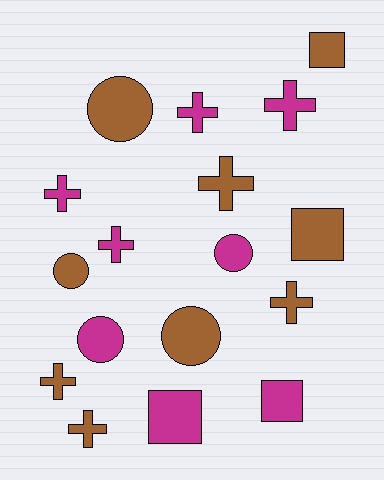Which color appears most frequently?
Brown, with 9 objects.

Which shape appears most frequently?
Cross, with 8 objects.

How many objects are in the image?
There are 17 objects.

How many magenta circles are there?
There are 2 magenta circles.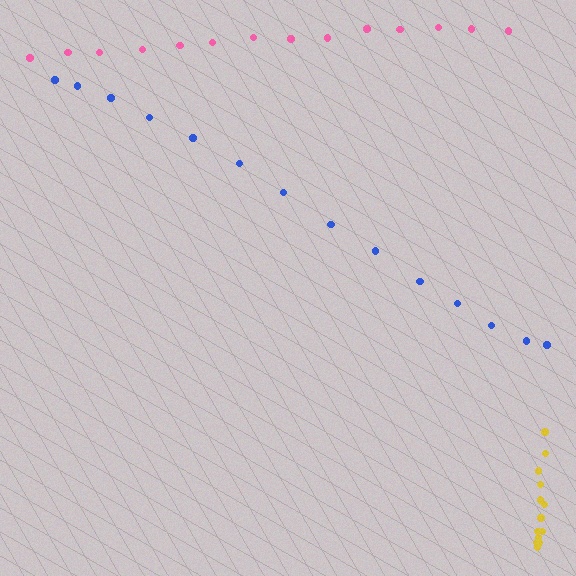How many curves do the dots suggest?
There are 3 distinct paths.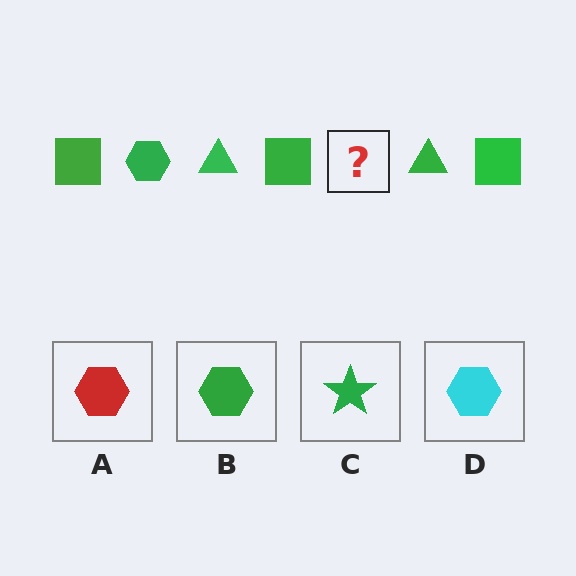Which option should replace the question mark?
Option B.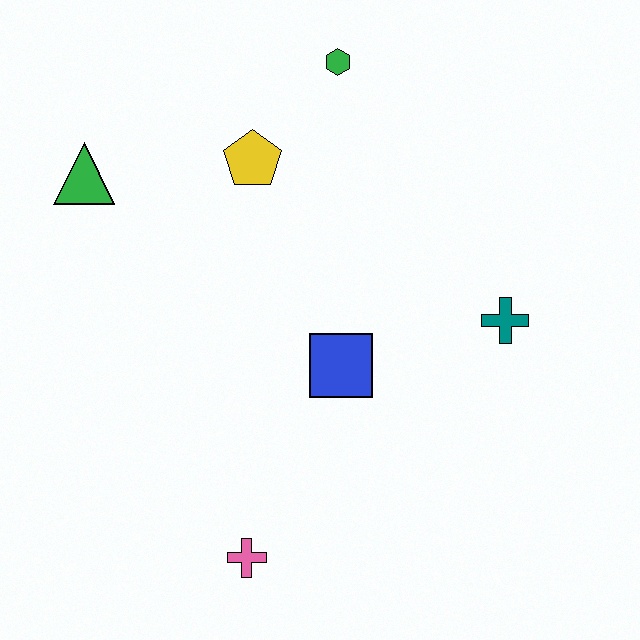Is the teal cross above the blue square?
Yes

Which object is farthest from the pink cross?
The green hexagon is farthest from the pink cross.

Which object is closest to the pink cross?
The blue square is closest to the pink cross.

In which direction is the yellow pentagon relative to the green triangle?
The yellow pentagon is to the right of the green triangle.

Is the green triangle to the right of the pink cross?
No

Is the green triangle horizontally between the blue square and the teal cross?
No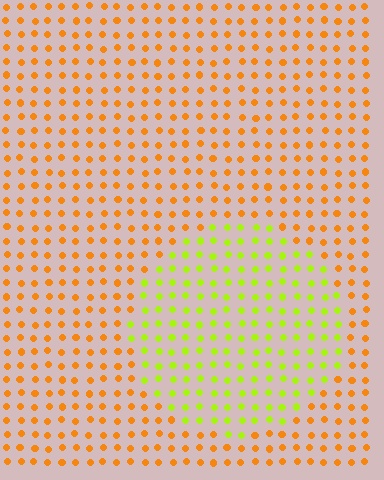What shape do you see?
I see a circle.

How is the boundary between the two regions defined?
The boundary is defined purely by a slight shift in hue (about 50 degrees). Spacing, size, and orientation are identical on both sides.